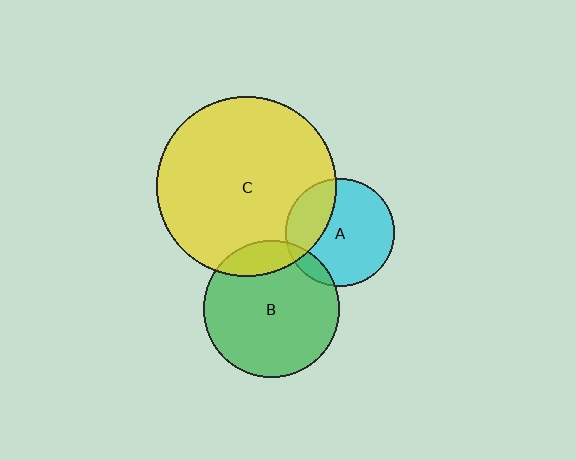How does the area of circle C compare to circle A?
Approximately 2.8 times.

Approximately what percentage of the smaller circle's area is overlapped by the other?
Approximately 30%.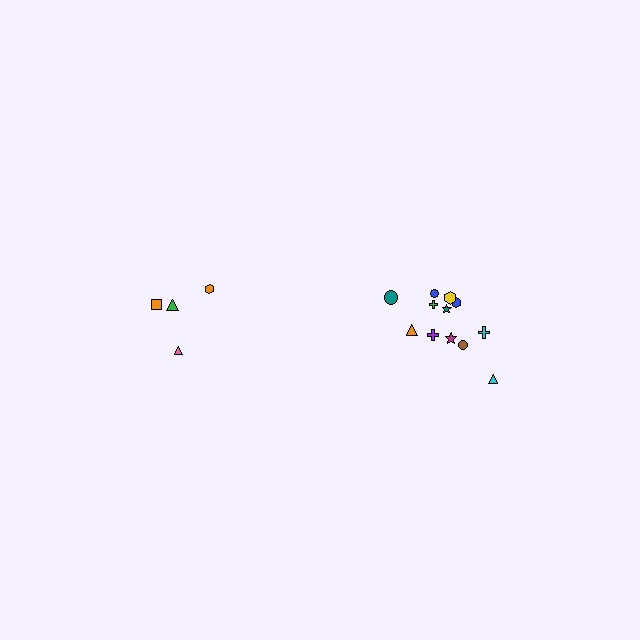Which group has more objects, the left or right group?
The right group.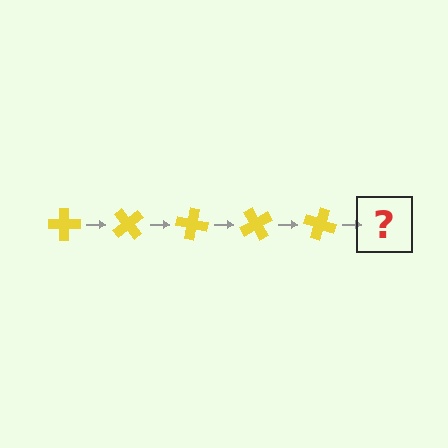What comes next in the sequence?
The next element should be a yellow cross rotated 250 degrees.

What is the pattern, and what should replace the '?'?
The pattern is that the cross rotates 50 degrees each step. The '?' should be a yellow cross rotated 250 degrees.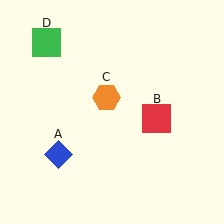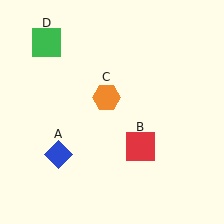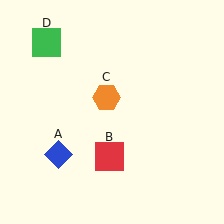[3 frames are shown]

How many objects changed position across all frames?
1 object changed position: red square (object B).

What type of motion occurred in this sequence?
The red square (object B) rotated clockwise around the center of the scene.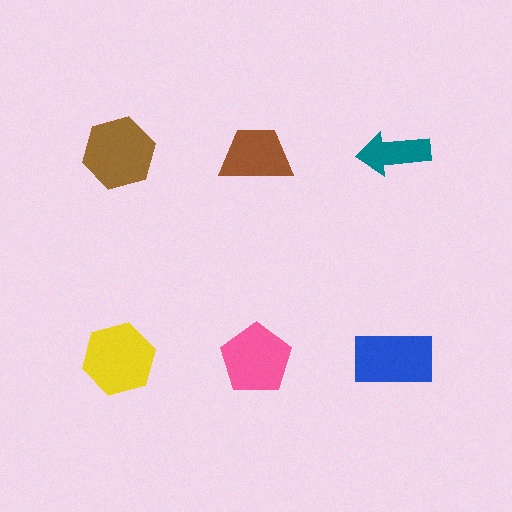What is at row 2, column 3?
A blue rectangle.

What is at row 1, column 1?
A brown hexagon.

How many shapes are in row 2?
3 shapes.